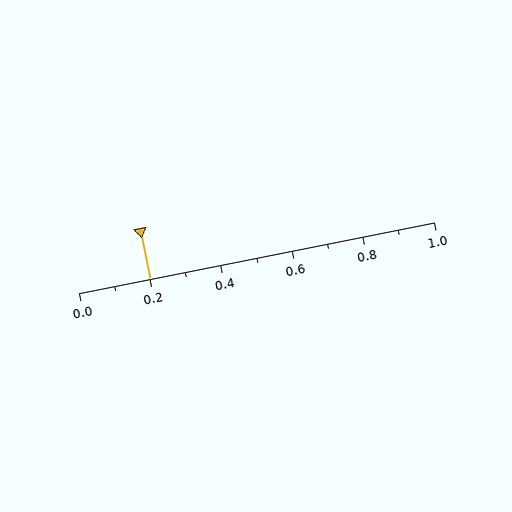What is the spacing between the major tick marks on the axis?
The major ticks are spaced 0.2 apart.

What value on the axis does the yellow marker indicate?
The marker indicates approximately 0.2.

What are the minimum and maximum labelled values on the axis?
The axis runs from 0.0 to 1.0.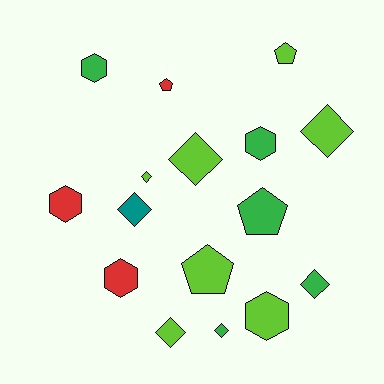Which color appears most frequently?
Lime, with 7 objects.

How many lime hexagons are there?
There is 1 lime hexagon.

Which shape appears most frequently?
Diamond, with 7 objects.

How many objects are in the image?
There are 16 objects.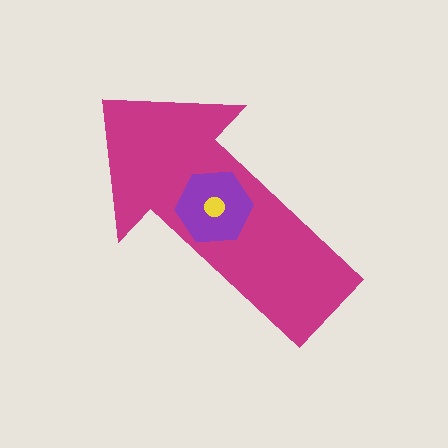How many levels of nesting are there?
3.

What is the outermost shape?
The magenta arrow.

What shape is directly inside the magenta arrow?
The purple hexagon.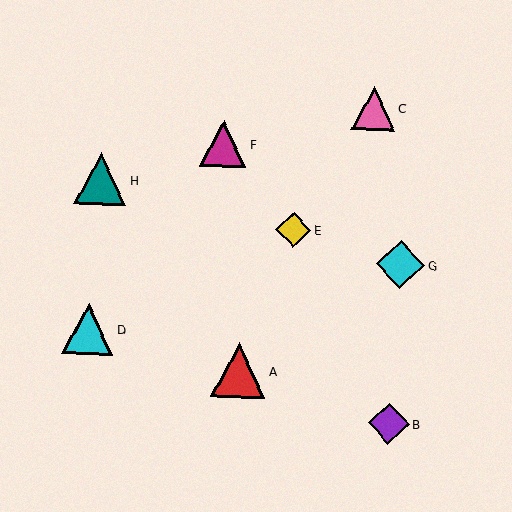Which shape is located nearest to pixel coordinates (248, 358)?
The red triangle (labeled A) at (239, 371) is nearest to that location.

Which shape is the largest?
The red triangle (labeled A) is the largest.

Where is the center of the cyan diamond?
The center of the cyan diamond is at (400, 265).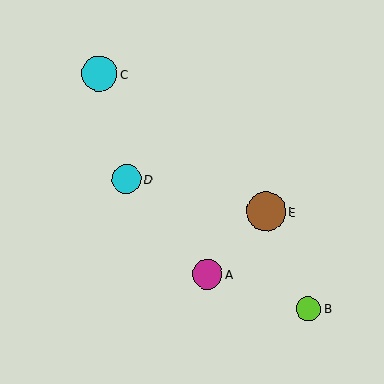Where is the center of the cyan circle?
The center of the cyan circle is at (99, 74).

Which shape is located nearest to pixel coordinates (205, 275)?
The magenta circle (labeled A) at (207, 274) is nearest to that location.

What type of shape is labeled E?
Shape E is a brown circle.